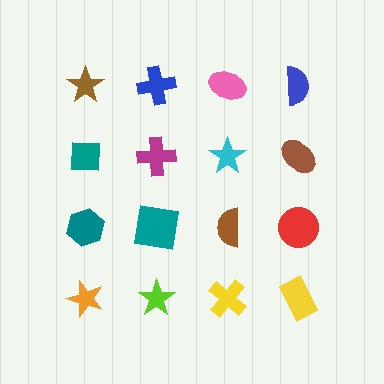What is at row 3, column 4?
A red circle.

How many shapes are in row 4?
4 shapes.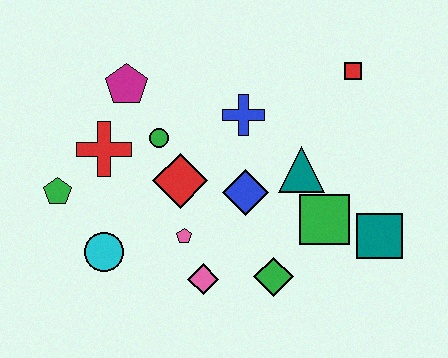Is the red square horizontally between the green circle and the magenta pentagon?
No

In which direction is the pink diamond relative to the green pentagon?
The pink diamond is to the right of the green pentagon.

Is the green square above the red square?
No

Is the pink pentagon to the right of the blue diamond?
No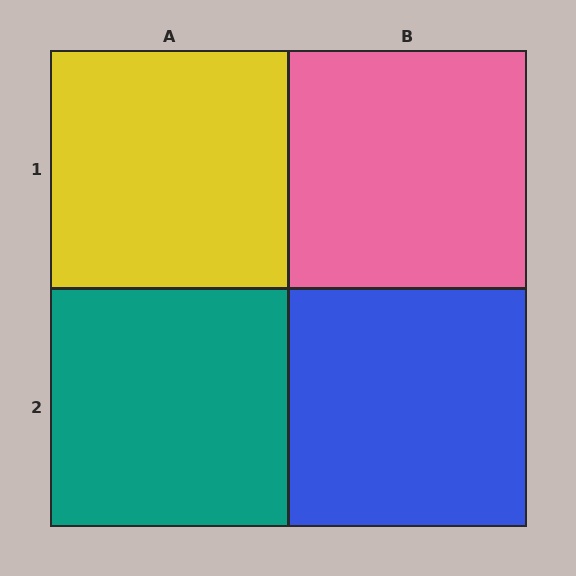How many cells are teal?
1 cell is teal.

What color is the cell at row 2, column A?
Teal.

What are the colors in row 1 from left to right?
Yellow, pink.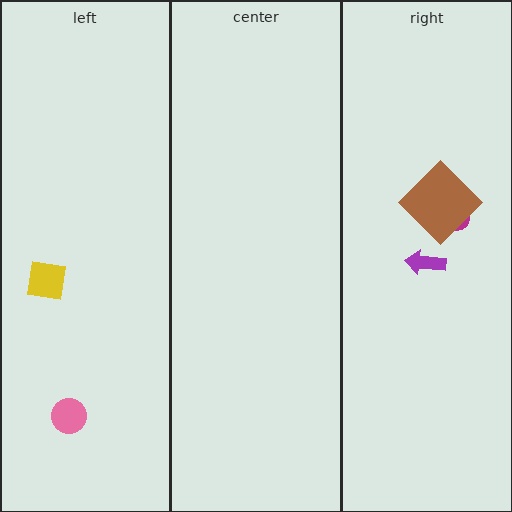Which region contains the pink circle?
The left region.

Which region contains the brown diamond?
The right region.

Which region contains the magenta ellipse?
The right region.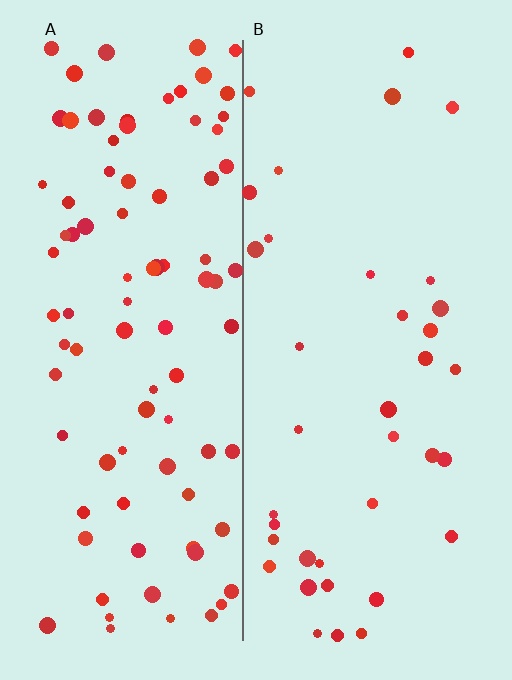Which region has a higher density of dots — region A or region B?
A (the left).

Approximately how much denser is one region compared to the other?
Approximately 2.4× — region A over region B.